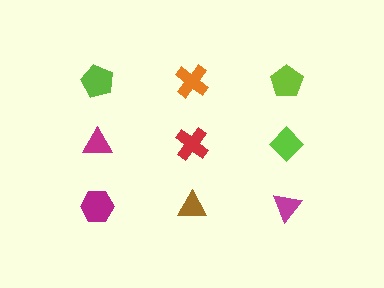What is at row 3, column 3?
A magenta triangle.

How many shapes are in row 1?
3 shapes.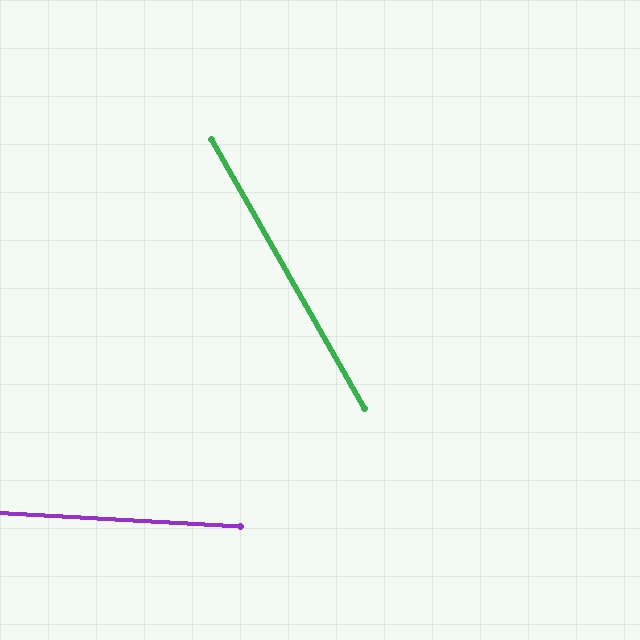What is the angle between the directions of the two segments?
Approximately 57 degrees.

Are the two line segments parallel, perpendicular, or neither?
Neither parallel nor perpendicular — they differ by about 57°.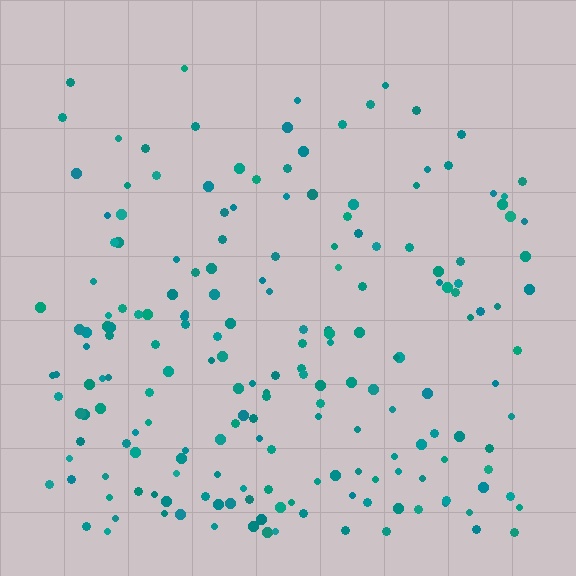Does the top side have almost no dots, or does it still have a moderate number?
Still a moderate number, just noticeably fewer than the bottom.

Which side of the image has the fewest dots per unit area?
The top.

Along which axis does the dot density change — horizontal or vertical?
Vertical.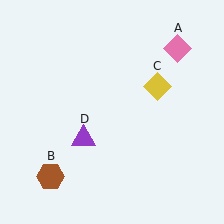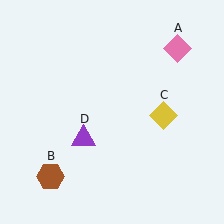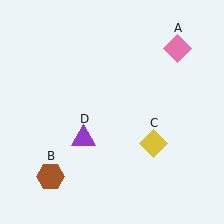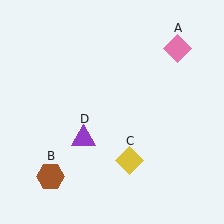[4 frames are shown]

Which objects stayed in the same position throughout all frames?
Pink diamond (object A) and brown hexagon (object B) and purple triangle (object D) remained stationary.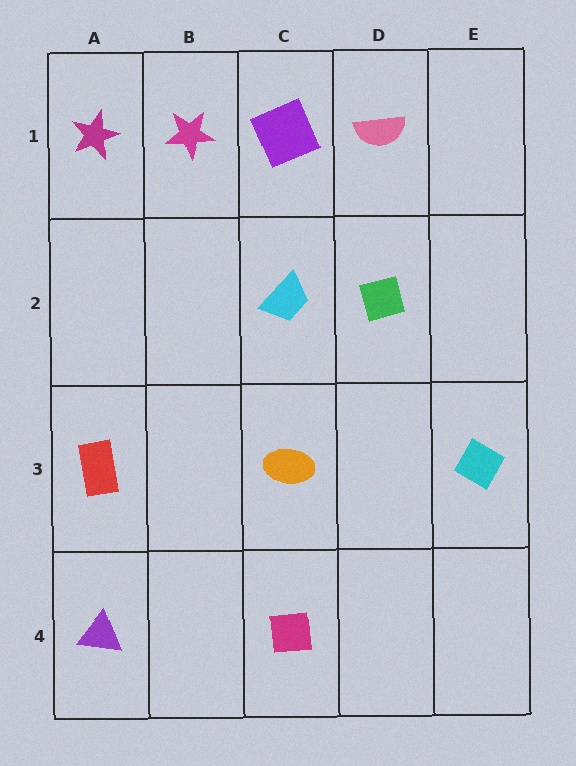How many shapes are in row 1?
4 shapes.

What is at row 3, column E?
A cyan diamond.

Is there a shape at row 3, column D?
No, that cell is empty.